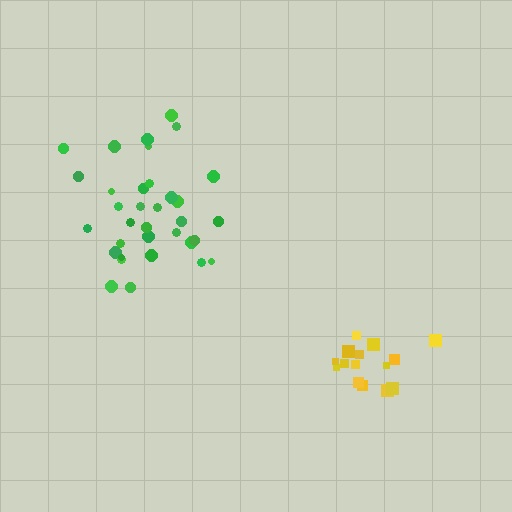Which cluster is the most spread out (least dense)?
Green.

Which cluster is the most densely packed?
Yellow.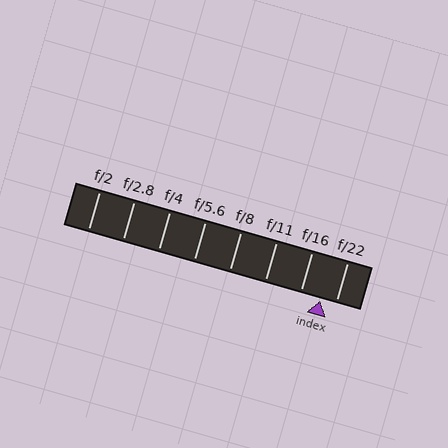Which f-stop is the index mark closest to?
The index mark is closest to f/22.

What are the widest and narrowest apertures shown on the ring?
The widest aperture shown is f/2 and the narrowest is f/22.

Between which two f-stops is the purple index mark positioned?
The index mark is between f/16 and f/22.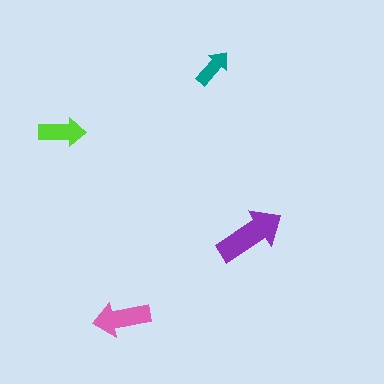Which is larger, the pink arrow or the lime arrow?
The pink one.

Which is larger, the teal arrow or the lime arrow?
The lime one.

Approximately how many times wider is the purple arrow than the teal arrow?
About 2 times wider.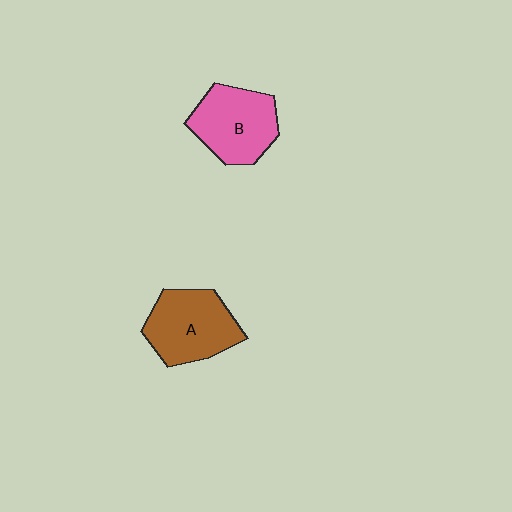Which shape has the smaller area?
Shape B (pink).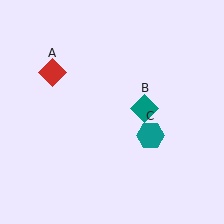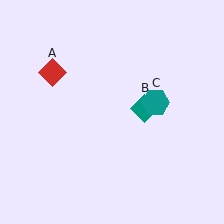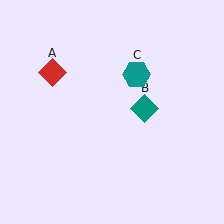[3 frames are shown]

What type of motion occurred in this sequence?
The teal hexagon (object C) rotated counterclockwise around the center of the scene.